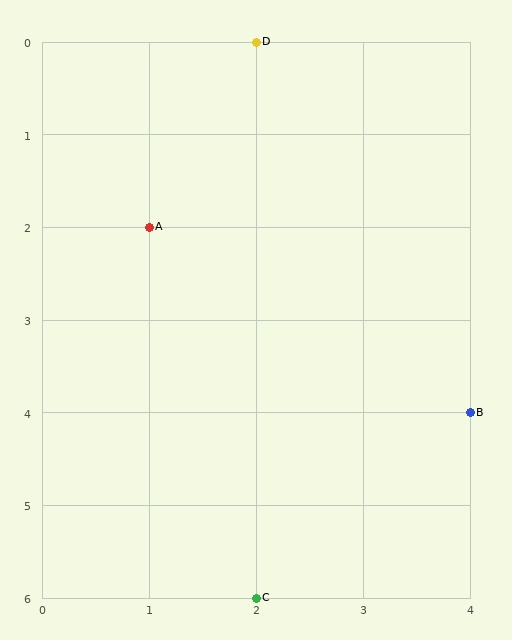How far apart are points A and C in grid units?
Points A and C are 1 column and 4 rows apart (about 4.1 grid units diagonally).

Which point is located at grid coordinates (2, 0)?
Point D is at (2, 0).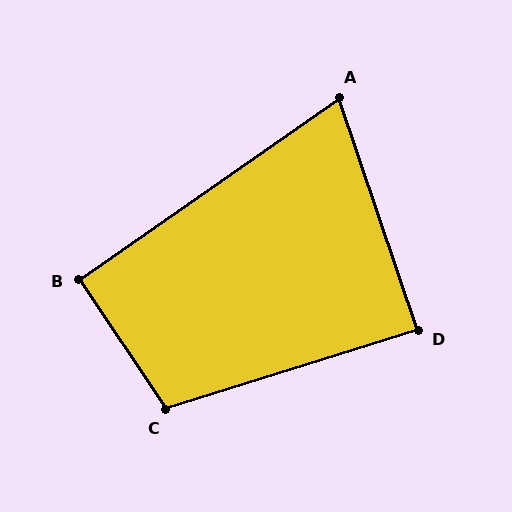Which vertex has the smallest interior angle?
A, at approximately 74 degrees.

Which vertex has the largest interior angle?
C, at approximately 106 degrees.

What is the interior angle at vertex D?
Approximately 89 degrees (approximately right).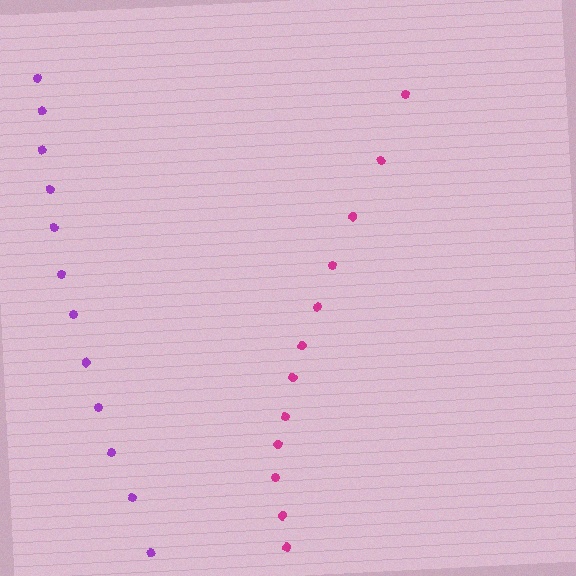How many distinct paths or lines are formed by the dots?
There are 2 distinct paths.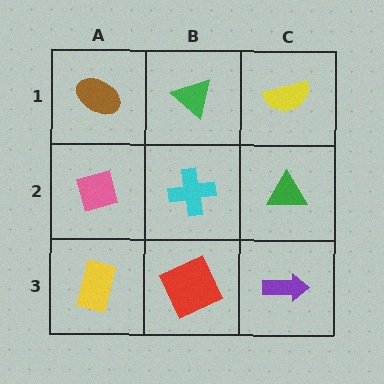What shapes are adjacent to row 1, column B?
A cyan cross (row 2, column B), a brown ellipse (row 1, column A), a yellow semicircle (row 1, column C).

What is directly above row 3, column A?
A pink square.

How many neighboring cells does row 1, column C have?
2.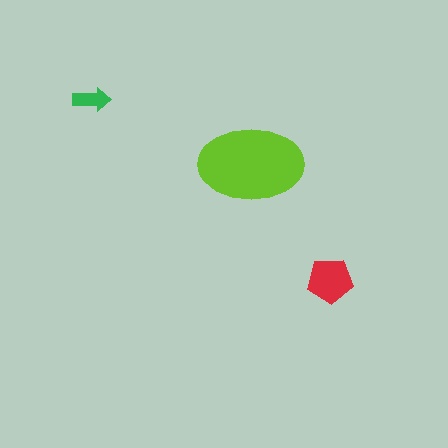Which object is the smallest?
The green arrow.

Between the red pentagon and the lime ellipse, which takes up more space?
The lime ellipse.